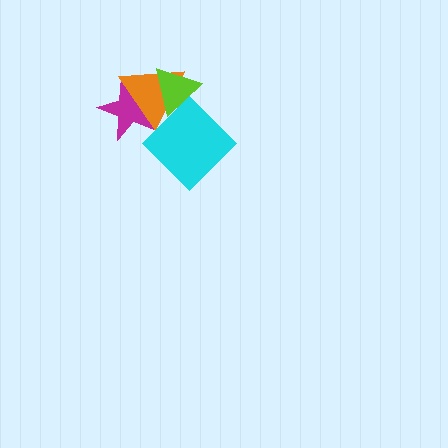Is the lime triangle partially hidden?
Yes, it is partially covered by another shape.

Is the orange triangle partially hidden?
Yes, it is partially covered by another shape.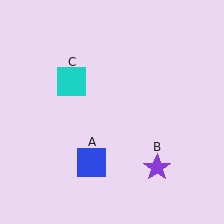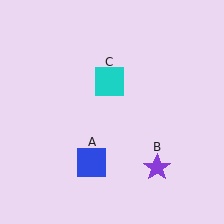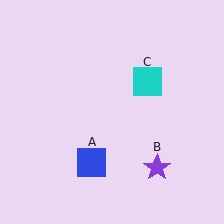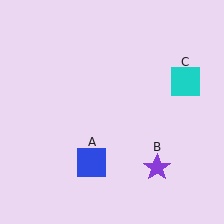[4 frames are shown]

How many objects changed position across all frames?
1 object changed position: cyan square (object C).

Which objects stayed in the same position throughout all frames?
Blue square (object A) and purple star (object B) remained stationary.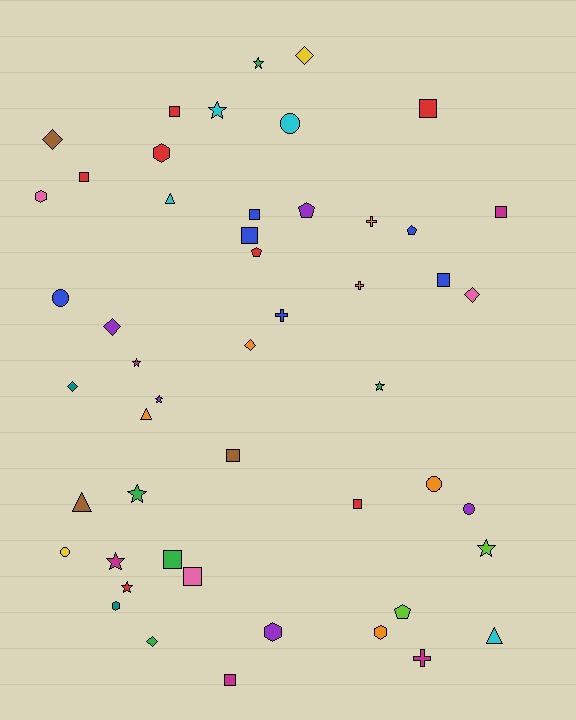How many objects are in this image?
There are 50 objects.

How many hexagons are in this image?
There are 5 hexagons.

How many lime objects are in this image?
There are 2 lime objects.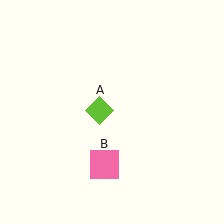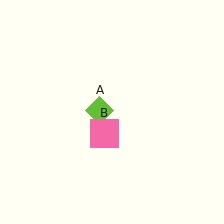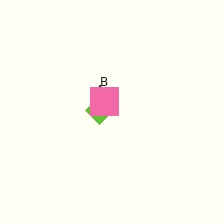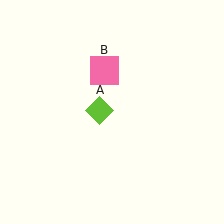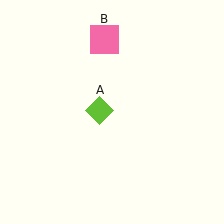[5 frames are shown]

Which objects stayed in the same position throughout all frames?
Lime diamond (object A) remained stationary.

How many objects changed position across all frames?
1 object changed position: pink square (object B).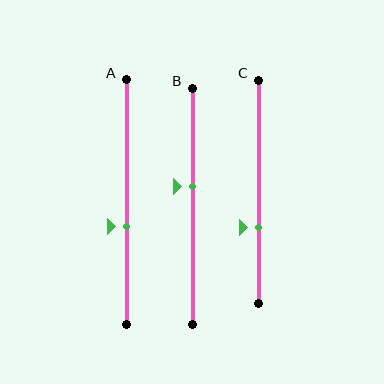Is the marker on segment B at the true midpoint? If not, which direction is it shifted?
No, the marker on segment B is shifted upward by about 8% of the segment length.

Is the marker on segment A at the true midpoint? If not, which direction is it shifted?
No, the marker on segment A is shifted downward by about 10% of the segment length.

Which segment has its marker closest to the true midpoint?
Segment B has its marker closest to the true midpoint.